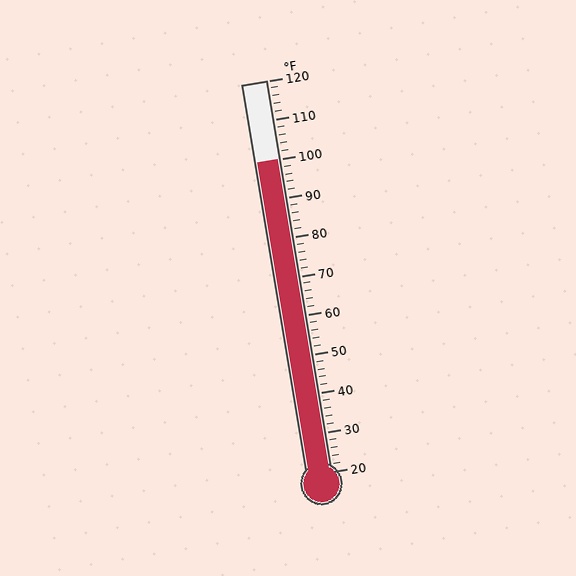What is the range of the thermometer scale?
The thermometer scale ranges from 20°F to 120°F.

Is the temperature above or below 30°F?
The temperature is above 30°F.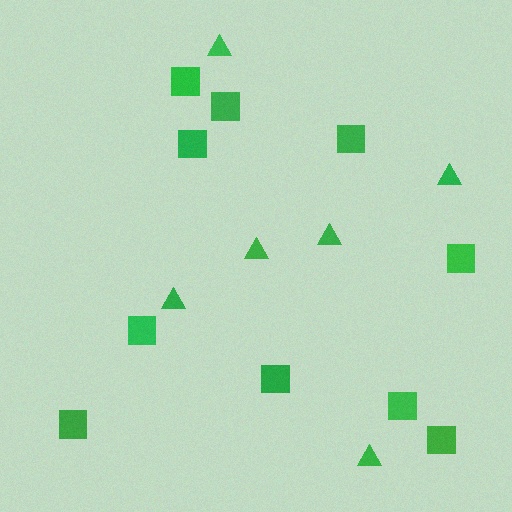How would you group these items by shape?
There are 2 groups: one group of triangles (6) and one group of squares (10).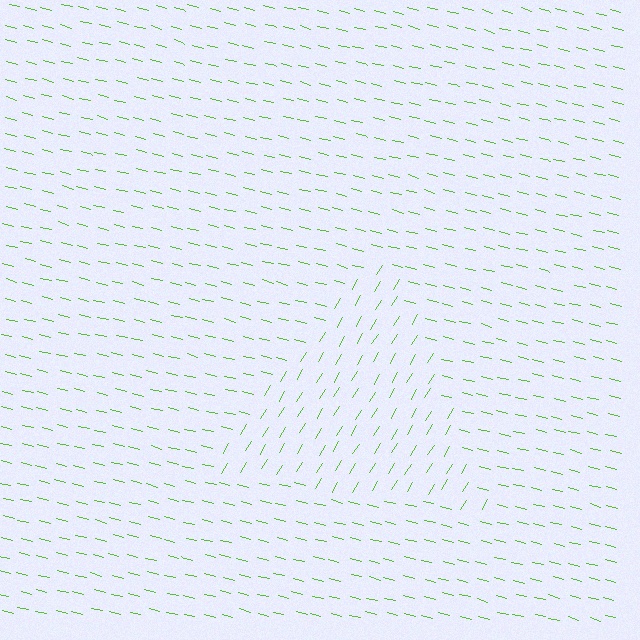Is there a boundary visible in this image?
Yes, there is a texture boundary formed by a change in line orientation.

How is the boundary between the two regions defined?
The boundary is defined purely by a change in line orientation (approximately 73 degrees difference). All lines are the same color and thickness.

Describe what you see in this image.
The image is filled with small lime line segments. A triangle region in the image has lines oriented differently from the surrounding lines, creating a visible texture boundary.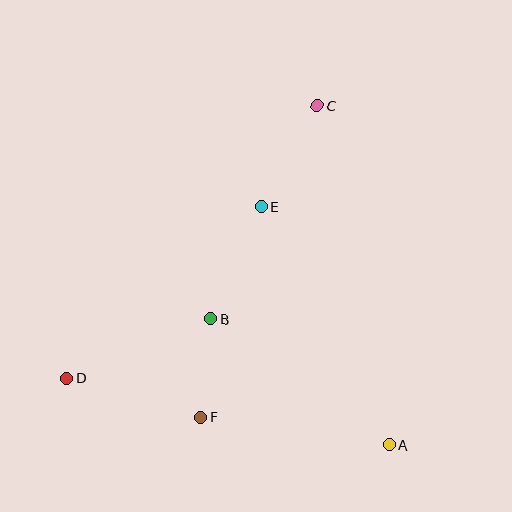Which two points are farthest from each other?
Points C and D are farthest from each other.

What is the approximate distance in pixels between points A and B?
The distance between A and B is approximately 218 pixels.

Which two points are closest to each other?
Points B and F are closest to each other.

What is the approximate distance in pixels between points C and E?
The distance between C and E is approximately 116 pixels.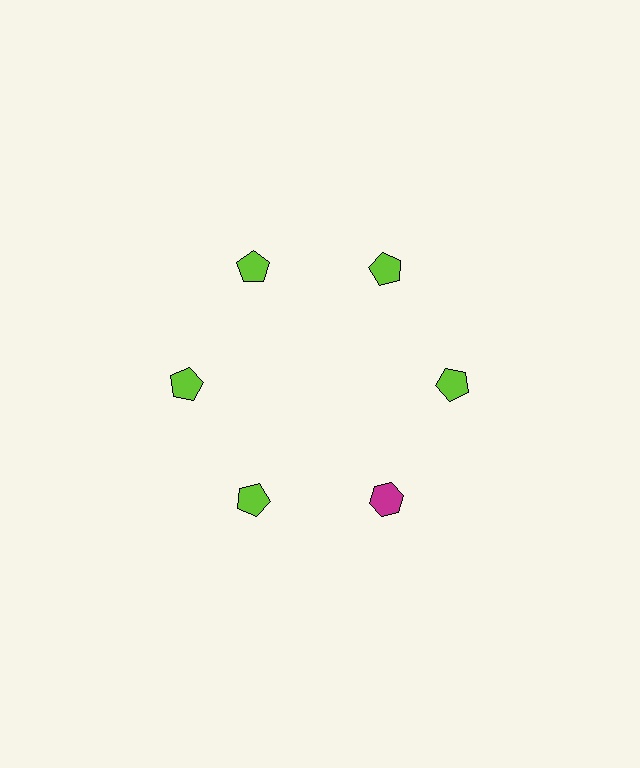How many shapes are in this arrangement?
There are 6 shapes arranged in a ring pattern.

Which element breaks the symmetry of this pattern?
The magenta hexagon at roughly the 5 o'clock position breaks the symmetry. All other shapes are lime pentagons.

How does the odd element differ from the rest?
It differs in both color (magenta instead of lime) and shape (hexagon instead of pentagon).